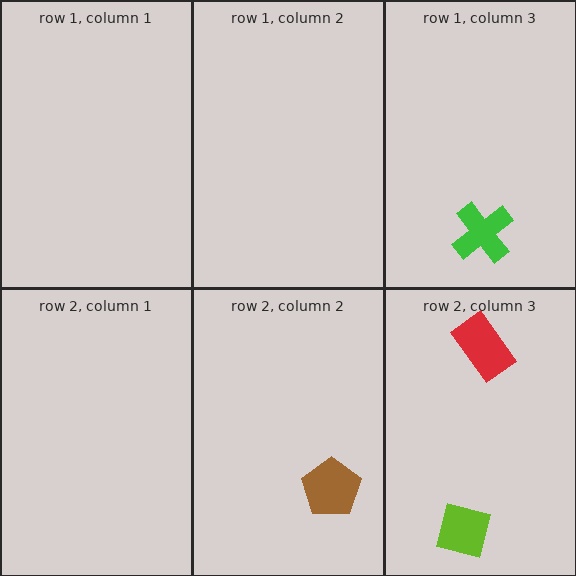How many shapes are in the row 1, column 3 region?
1.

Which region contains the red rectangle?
The row 2, column 3 region.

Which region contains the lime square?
The row 2, column 3 region.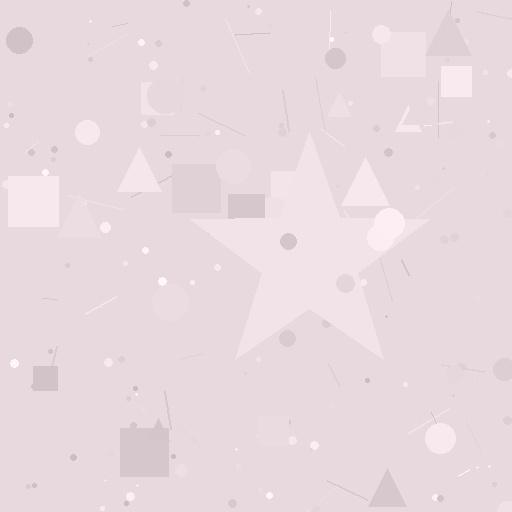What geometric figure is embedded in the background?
A star is embedded in the background.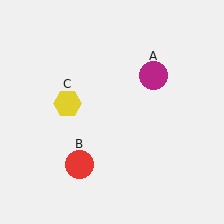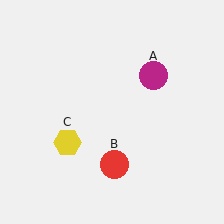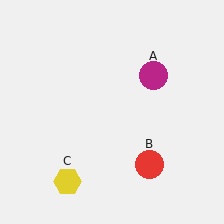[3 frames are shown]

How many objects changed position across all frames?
2 objects changed position: red circle (object B), yellow hexagon (object C).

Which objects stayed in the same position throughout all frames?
Magenta circle (object A) remained stationary.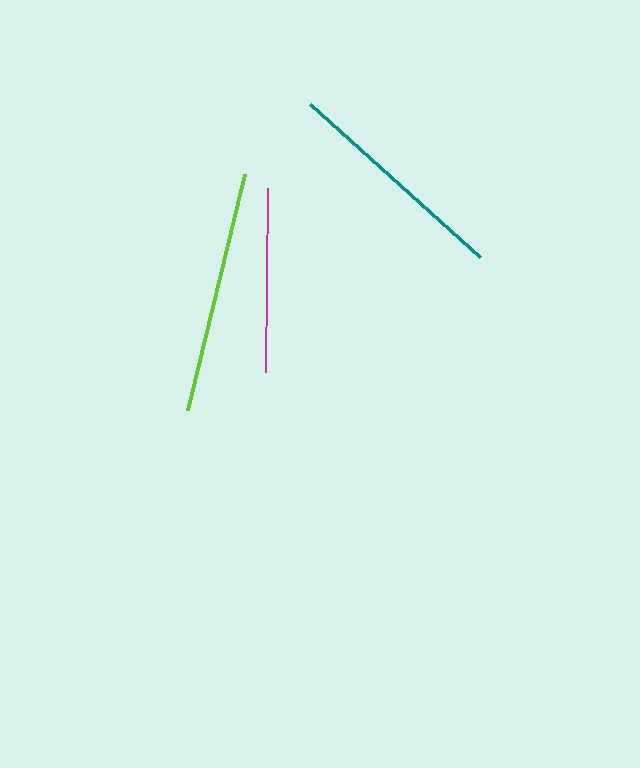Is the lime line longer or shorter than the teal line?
The lime line is longer than the teal line.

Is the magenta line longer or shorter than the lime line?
The lime line is longer than the magenta line.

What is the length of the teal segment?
The teal segment is approximately 229 pixels long.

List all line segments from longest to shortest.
From longest to shortest: lime, teal, magenta.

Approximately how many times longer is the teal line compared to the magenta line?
The teal line is approximately 1.2 times the length of the magenta line.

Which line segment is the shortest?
The magenta line is the shortest at approximately 183 pixels.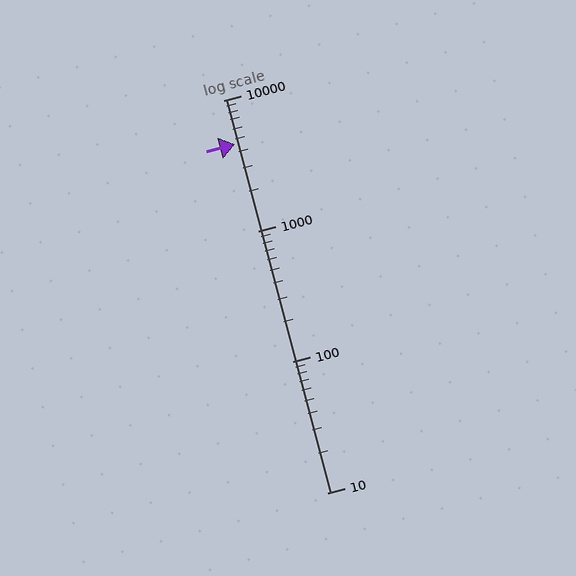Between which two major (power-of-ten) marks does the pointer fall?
The pointer is between 1000 and 10000.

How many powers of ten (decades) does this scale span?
The scale spans 3 decades, from 10 to 10000.